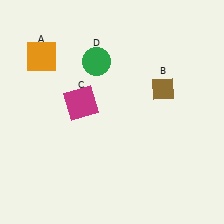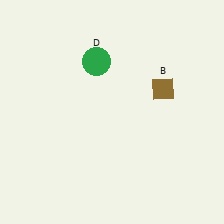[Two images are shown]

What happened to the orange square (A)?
The orange square (A) was removed in Image 2. It was in the top-left area of Image 1.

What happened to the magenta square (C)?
The magenta square (C) was removed in Image 2. It was in the top-left area of Image 1.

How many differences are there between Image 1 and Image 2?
There are 2 differences between the two images.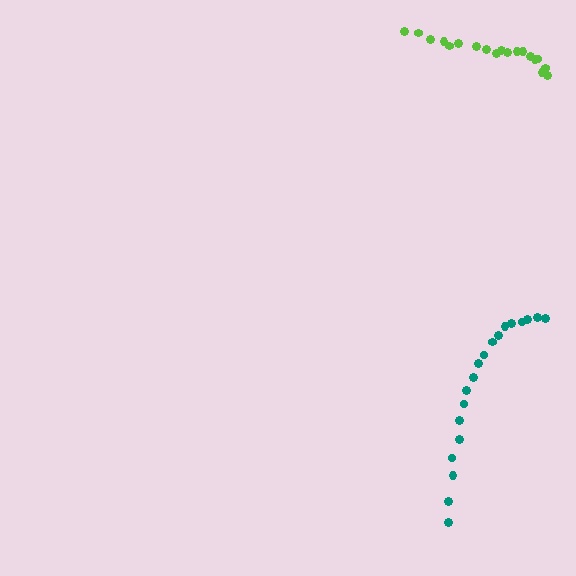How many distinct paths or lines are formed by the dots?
There are 2 distinct paths.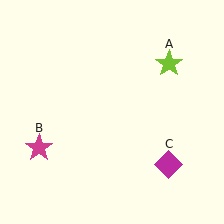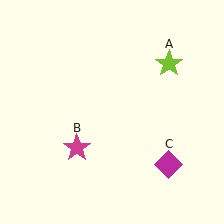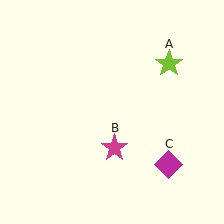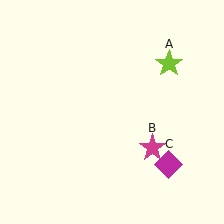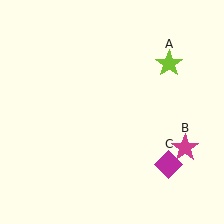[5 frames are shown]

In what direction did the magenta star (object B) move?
The magenta star (object B) moved right.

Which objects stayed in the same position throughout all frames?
Lime star (object A) and magenta diamond (object C) remained stationary.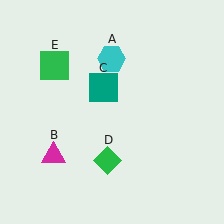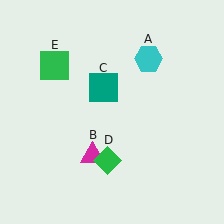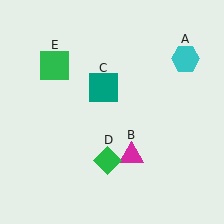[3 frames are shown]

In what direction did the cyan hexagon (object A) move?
The cyan hexagon (object A) moved right.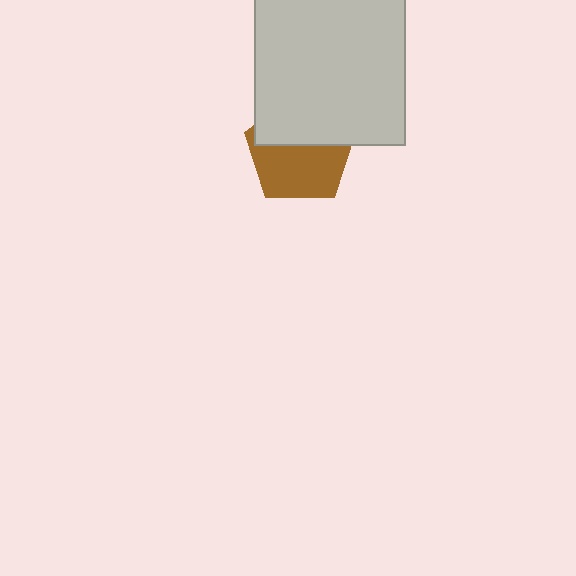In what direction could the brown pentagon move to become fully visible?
The brown pentagon could move down. That would shift it out from behind the light gray square entirely.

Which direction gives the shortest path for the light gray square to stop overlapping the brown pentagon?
Moving up gives the shortest separation.